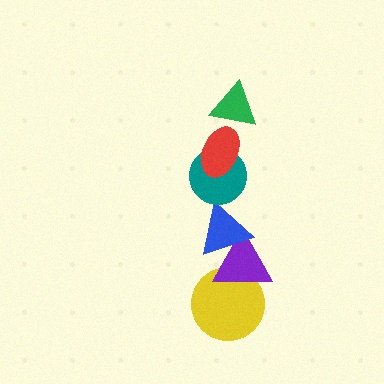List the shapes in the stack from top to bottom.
From top to bottom: the green triangle, the red ellipse, the teal circle, the blue triangle, the purple triangle, the yellow circle.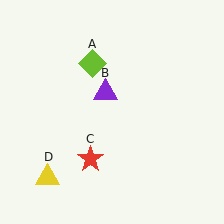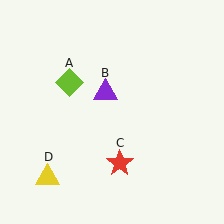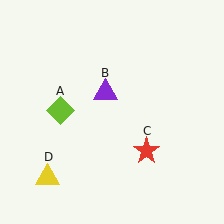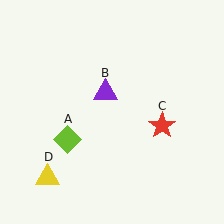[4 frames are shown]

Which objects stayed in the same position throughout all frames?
Purple triangle (object B) and yellow triangle (object D) remained stationary.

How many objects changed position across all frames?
2 objects changed position: lime diamond (object A), red star (object C).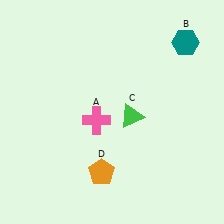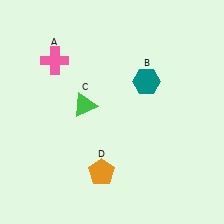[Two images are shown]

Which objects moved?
The objects that moved are: the pink cross (A), the teal hexagon (B), the green triangle (C).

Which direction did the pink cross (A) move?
The pink cross (A) moved up.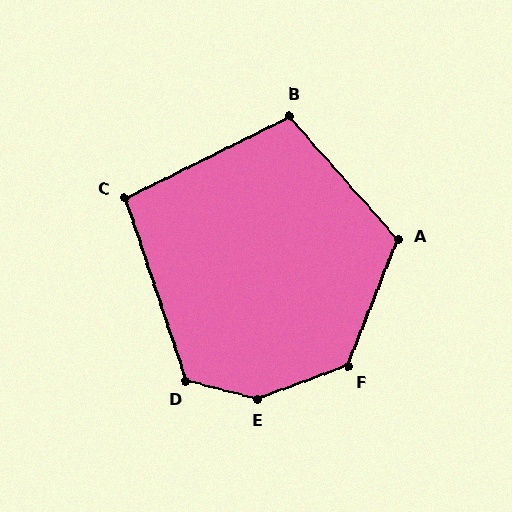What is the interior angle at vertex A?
Approximately 116 degrees (obtuse).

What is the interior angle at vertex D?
Approximately 123 degrees (obtuse).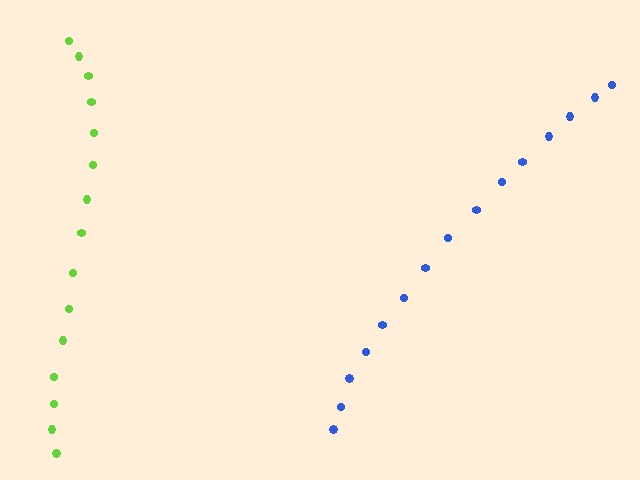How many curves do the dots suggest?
There are 2 distinct paths.